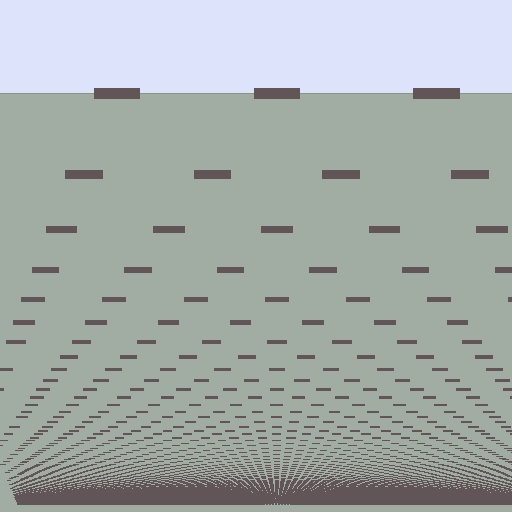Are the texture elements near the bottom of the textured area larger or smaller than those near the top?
Smaller. The gradient is inverted — elements near the bottom are smaller and denser.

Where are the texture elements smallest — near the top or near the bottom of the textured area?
Near the bottom.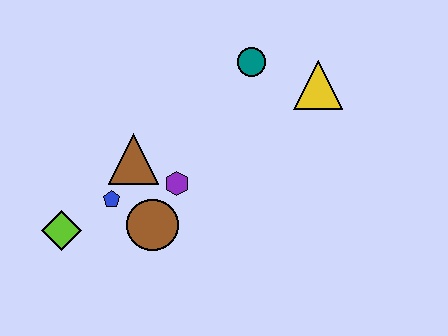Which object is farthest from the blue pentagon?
The yellow triangle is farthest from the blue pentagon.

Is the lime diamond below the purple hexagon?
Yes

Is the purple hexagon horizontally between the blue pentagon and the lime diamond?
No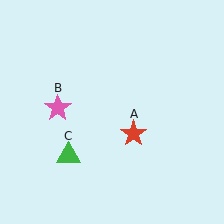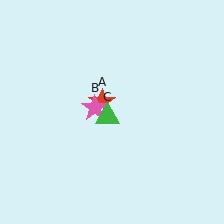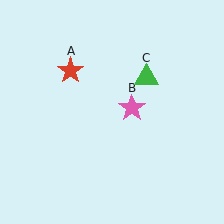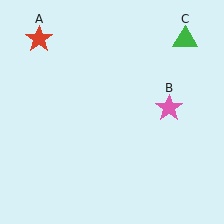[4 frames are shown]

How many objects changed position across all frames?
3 objects changed position: red star (object A), pink star (object B), green triangle (object C).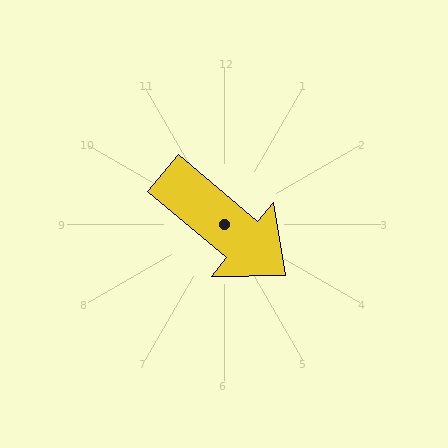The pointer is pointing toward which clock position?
Roughly 4 o'clock.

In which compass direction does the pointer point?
Southeast.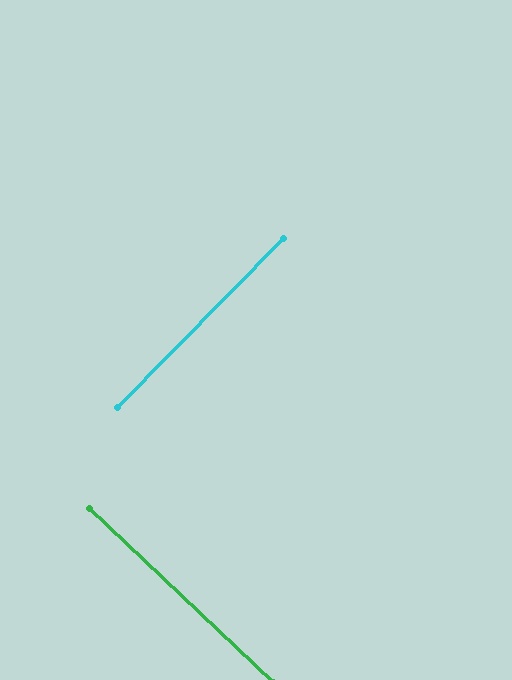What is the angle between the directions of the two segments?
Approximately 89 degrees.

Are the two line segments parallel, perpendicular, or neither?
Perpendicular — they meet at approximately 89°.